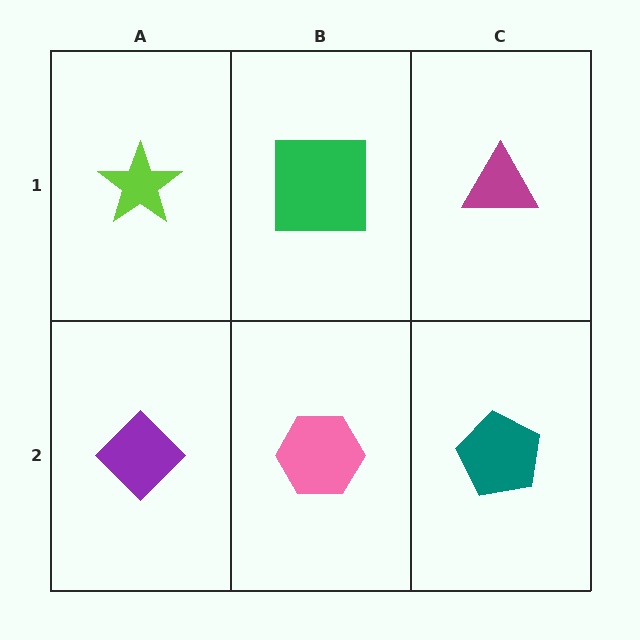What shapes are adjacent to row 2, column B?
A green square (row 1, column B), a purple diamond (row 2, column A), a teal pentagon (row 2, column C).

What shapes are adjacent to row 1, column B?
A pink hexagon (row 2, column B), a lime star (row 1, column A), a magenta triangle (row 1, column C).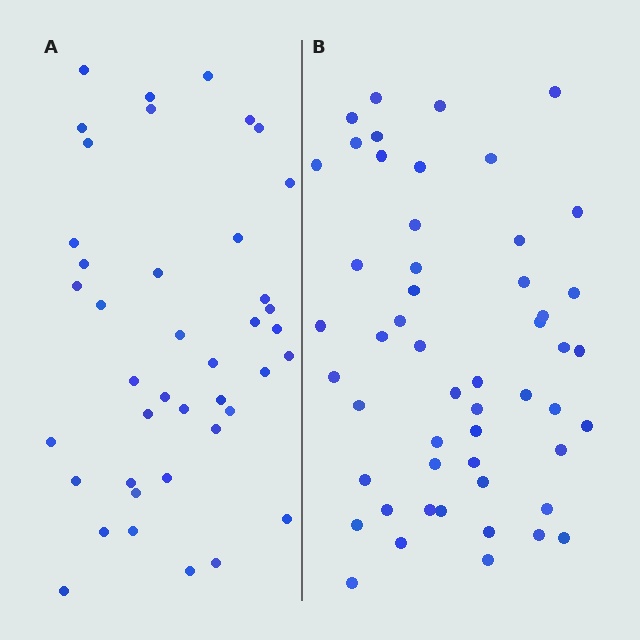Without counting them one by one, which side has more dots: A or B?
Region B (the right region) has more dots.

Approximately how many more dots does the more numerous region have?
Region B has roughly 12 or so more dots than region A.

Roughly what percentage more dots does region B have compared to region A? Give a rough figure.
About 25% more.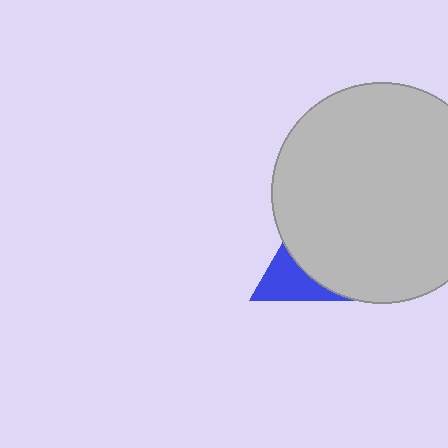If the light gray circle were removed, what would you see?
You would see the complete blue triangle.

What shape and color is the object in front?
The object in front is a light gray circle.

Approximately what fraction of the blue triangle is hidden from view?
Roughly 50% of the blue triangle is hidden behind the light gray circle.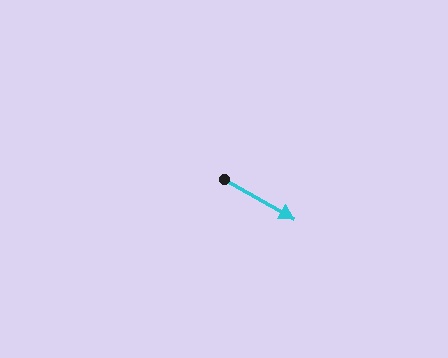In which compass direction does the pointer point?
Southeast.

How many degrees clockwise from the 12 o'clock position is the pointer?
Approximately 120 degrees.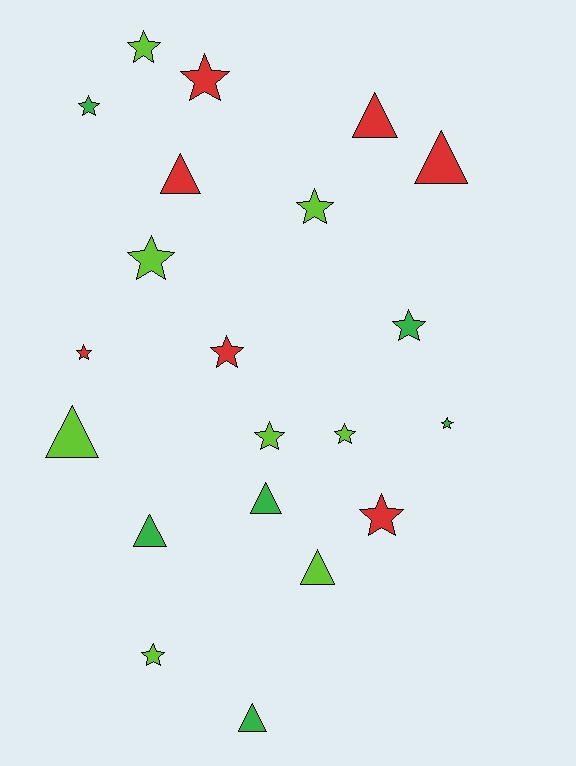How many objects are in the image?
There are 21 objects.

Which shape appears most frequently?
Star, with 13 objects.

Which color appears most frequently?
Lime, with 8 objects.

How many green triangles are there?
There are 3 green triangles.